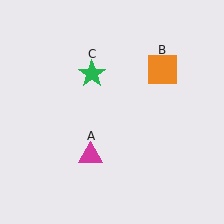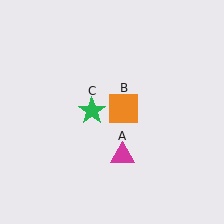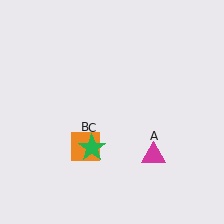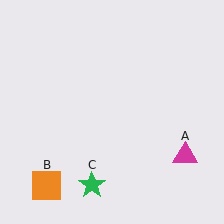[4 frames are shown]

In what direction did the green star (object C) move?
The green star (object C) moved down.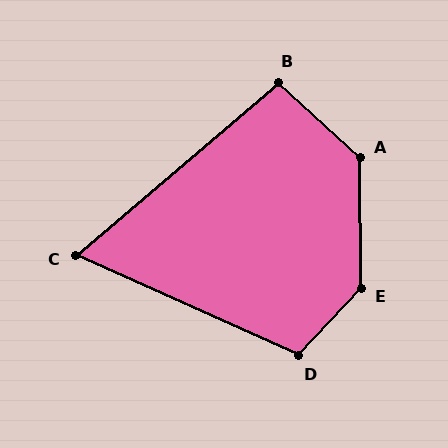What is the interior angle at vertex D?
Approximately 108 degrees (obtuse).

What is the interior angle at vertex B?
Approximately 97 degrees (obtuse).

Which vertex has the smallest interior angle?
C, at approximately 65 degrees.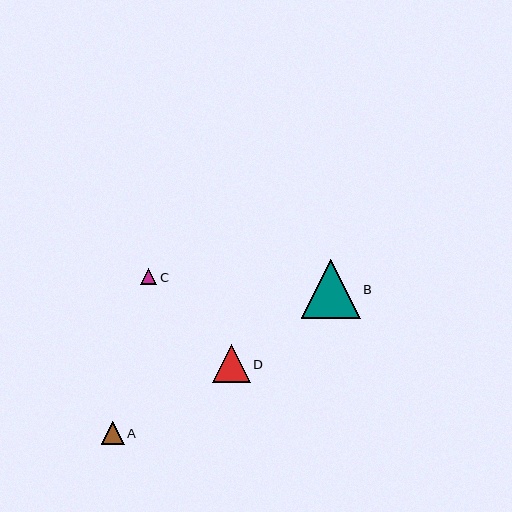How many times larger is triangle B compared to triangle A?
Triangle B is approximately 2.6 times the size of triangle A.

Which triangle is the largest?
Triangle B is the largest with a size of approximately 59 pixels.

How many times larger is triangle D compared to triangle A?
Triangle D is approximately 1.7 times the size of triangle A.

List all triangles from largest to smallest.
From largest to smallest: B, D, A, C.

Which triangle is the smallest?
Triangle C is the smallest with a size of approximately 16 pixels.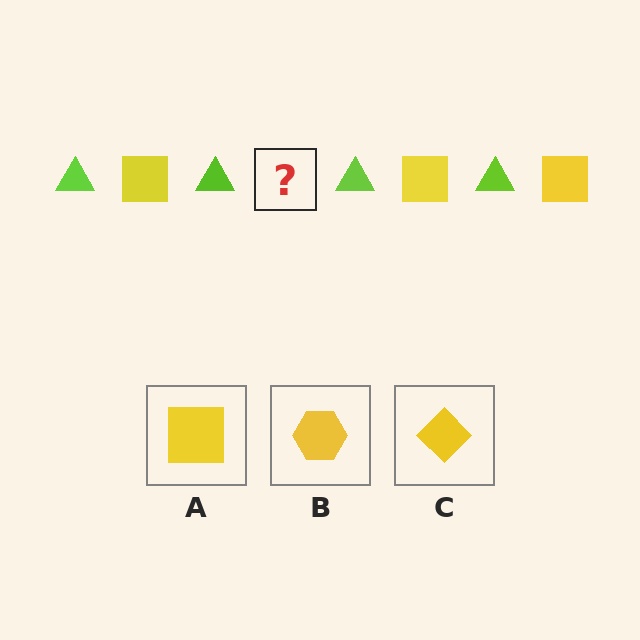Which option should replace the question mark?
Option A.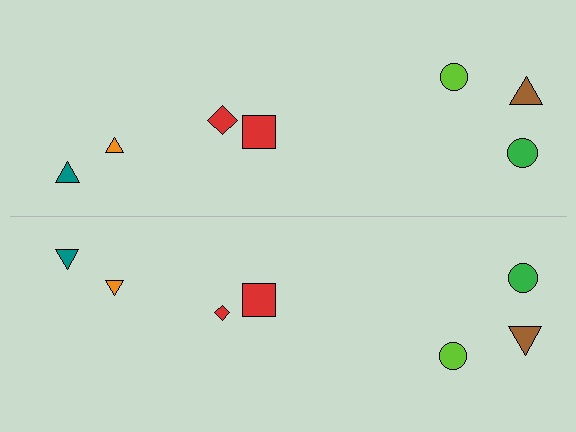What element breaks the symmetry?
The red diamond on the bottom side has a different size than its mirror counterpart.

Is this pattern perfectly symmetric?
No, the pattern is not perfectly symmetric. The red diamond on the bottom side has a different size than its mirror counterpart.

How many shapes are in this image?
There are 14 shapes in this image.